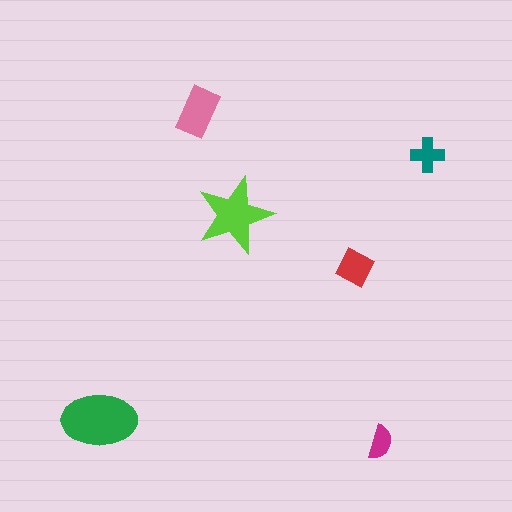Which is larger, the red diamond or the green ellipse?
The green ellipse.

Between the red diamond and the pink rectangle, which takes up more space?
The pink rectangle.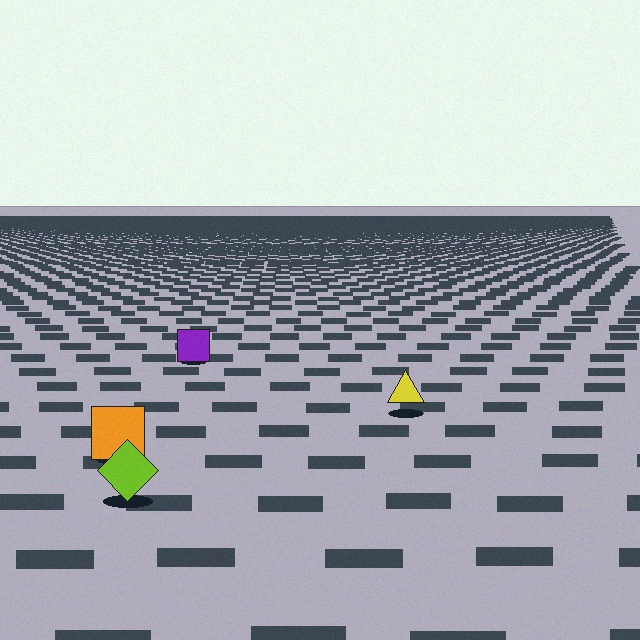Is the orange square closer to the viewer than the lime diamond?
No. The lime diamond is closer — you can tell from the texture gradient: the ground texture is coarser near it.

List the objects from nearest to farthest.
From nearest to farthest: the lime diamond, the orange square, the yellow triangle, the purple square.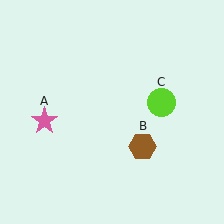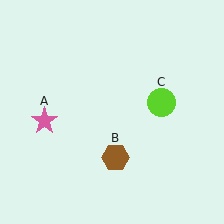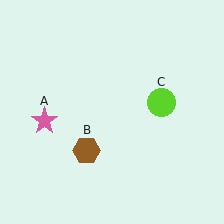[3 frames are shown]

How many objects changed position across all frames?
1 object changed position: brown hexagon (object B).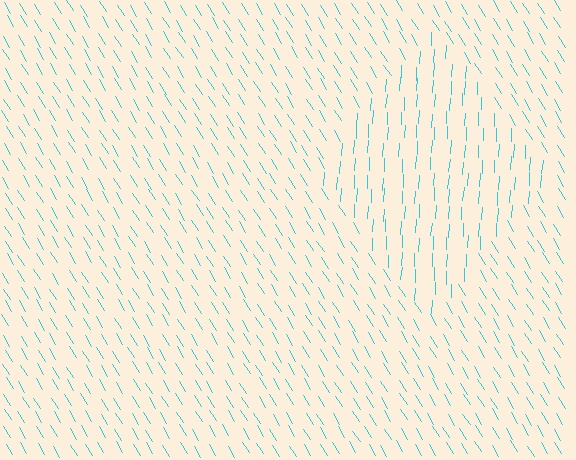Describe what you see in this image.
The image is filled with small cyan line segments. A diamond region in the image has lines oriented differently from the surrounding lines, creating a visible texture boundary.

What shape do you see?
I see a diamond.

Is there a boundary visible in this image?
Yes, there is a texture boundary formed by a change in line orientation.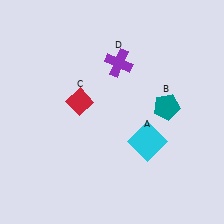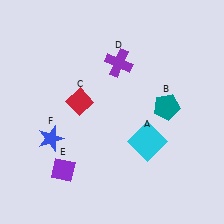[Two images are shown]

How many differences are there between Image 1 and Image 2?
There are 2 differences between the two images.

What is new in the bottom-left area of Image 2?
A purple diamond (E) was added in the bottom-left area of Image 2.